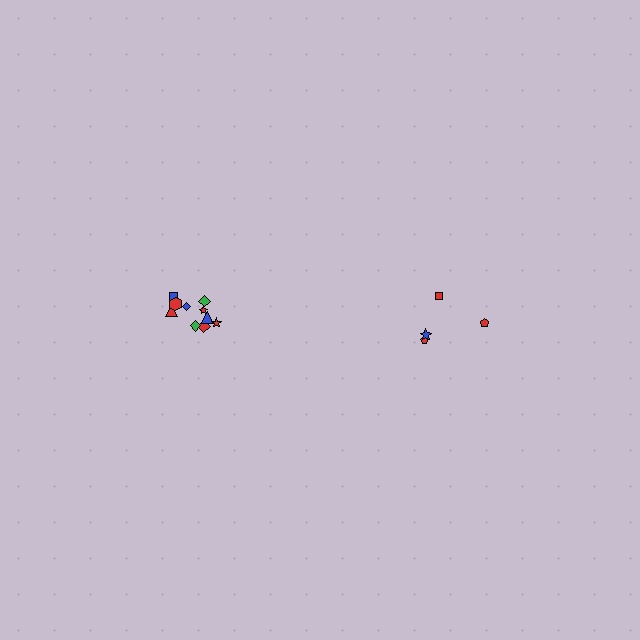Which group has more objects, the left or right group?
The left group.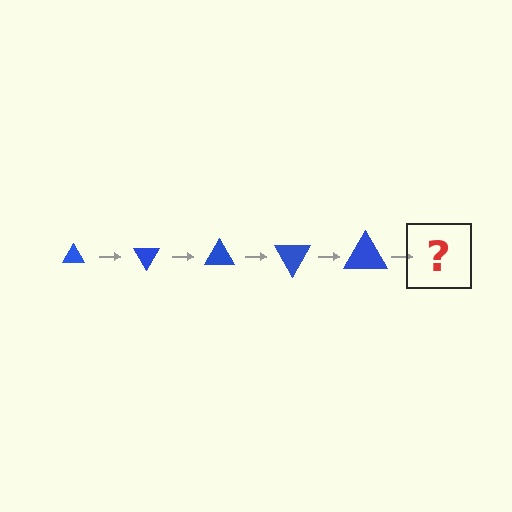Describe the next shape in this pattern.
It should be a triangle, larger than the previous one and rotated 300 degrees from the start.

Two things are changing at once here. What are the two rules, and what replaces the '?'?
The two rules are that the triangle grows larger each step and it rotates 60 degrees each step. The '?' should be a triangle, larger than the previous one and rotated 300 degrees from the start.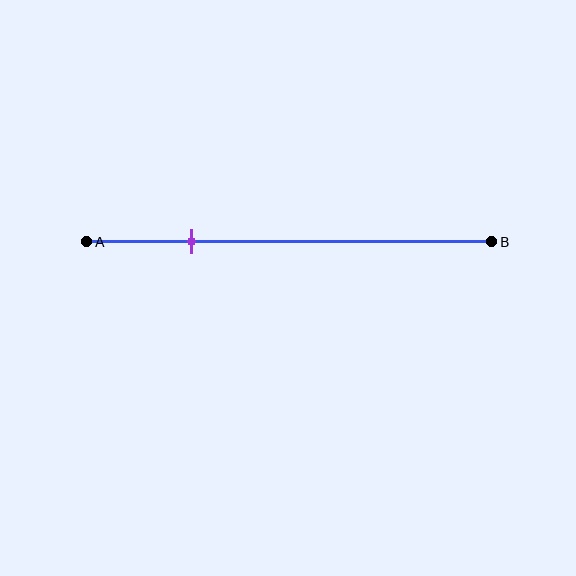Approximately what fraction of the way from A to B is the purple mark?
The purple mark is approximately 25% of the way from A to B.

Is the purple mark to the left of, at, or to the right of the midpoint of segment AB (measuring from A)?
The purple mark is to the left of the midpoint of segment AB.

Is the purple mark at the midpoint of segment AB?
No, the mark is at about 25% from A, not at the 50% midpoint.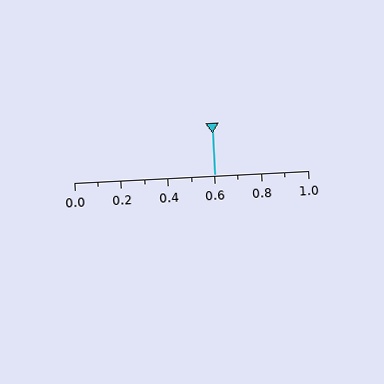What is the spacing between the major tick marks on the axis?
The major ticks are spaced 0.2 apart.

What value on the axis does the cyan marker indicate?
The marker indicates approximately 0.6.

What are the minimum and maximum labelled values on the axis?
The axis runs from 0.0 to 1.0.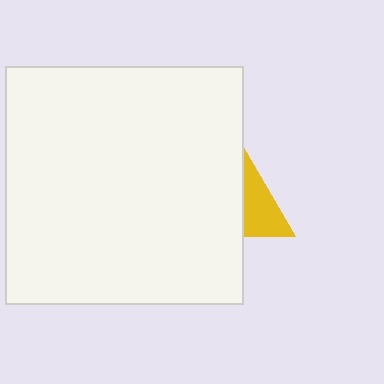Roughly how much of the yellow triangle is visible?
A small part of it is visible (roughly 35%).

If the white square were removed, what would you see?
You would see the complete yellow triangle.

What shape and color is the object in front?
The object in front is a white square.